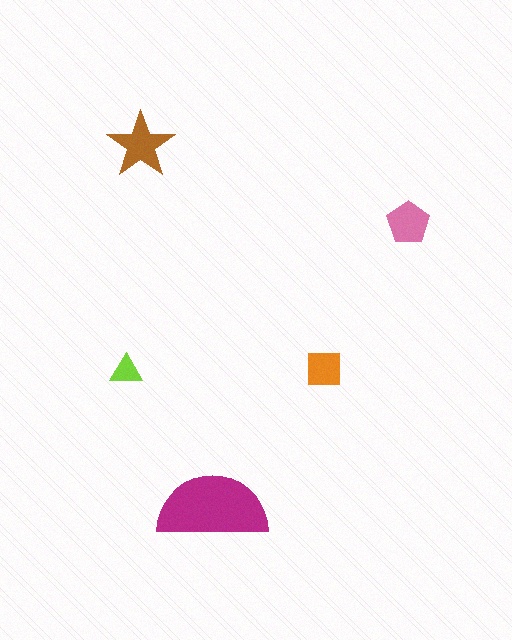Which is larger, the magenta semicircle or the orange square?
The magenta semicircle.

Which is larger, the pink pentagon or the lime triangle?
The pink pentagon.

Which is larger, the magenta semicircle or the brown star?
The magenta semicircle.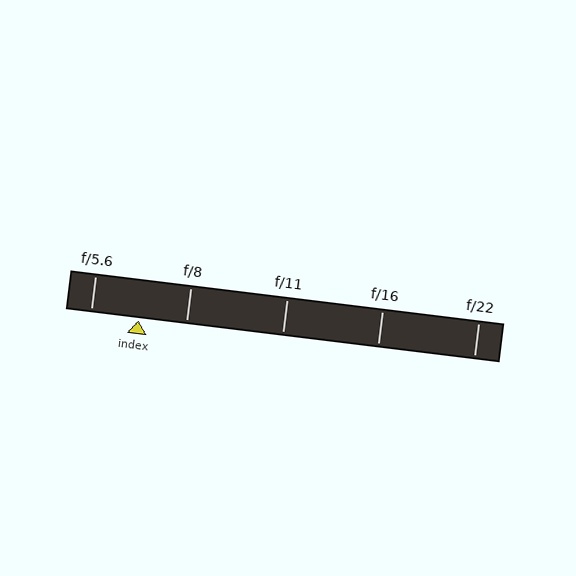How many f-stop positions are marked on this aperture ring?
There are 5 f-stop positions marked.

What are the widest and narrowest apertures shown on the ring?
The widest aperture shown is f/5.6 and the narrowest is f/22.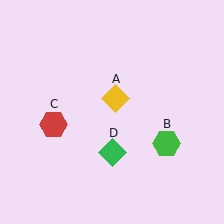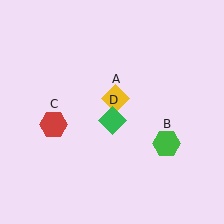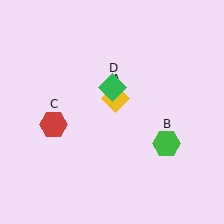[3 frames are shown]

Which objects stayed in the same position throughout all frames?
Yellow diamond (object A) and green hexagon (object B) and red hexagon (object C) remained stationary.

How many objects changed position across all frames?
1 object changed position: green diamond (object D).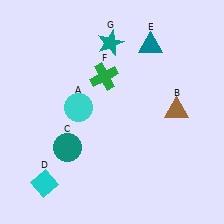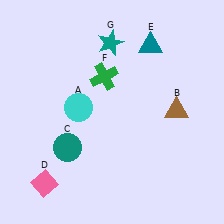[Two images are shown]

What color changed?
The diamond (D) changed from cyan in Image 1 to pink in Image 2.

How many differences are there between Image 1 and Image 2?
There is 1 difference between the two images.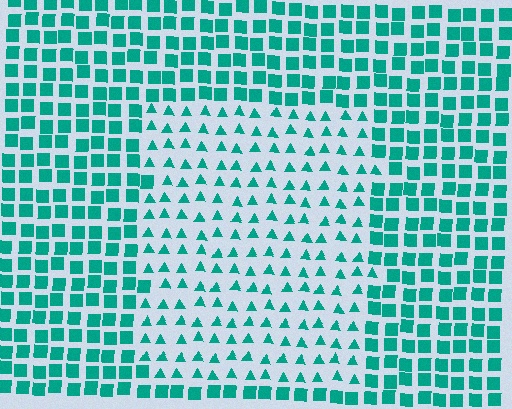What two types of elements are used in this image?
The image uses triangles inside the rectangle region and squares outside it.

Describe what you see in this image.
The image is filled with small teal elements arranged in a uniform grid. A rectangle-shaped region contains triangles, while the surrounding area contains squares. The boundary is defined purely by the change in element shape.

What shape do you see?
I see a rectangle.